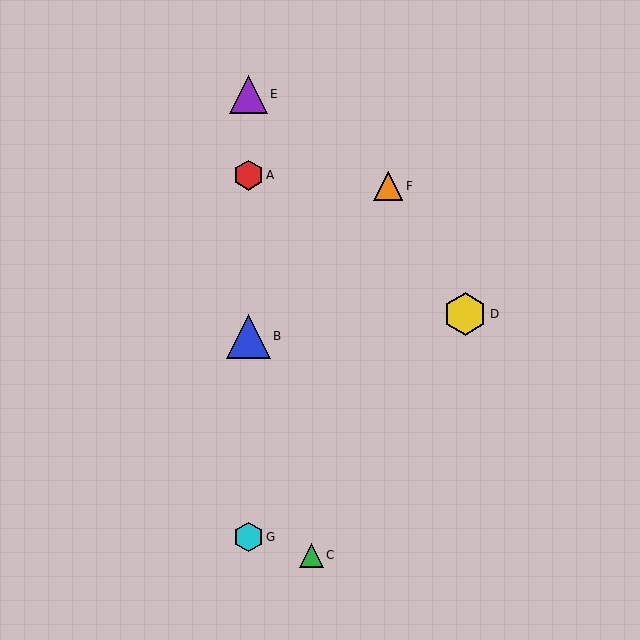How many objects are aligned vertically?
4 objects (A, B, E, G) are aligned vertically.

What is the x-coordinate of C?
Object C is at x≈311.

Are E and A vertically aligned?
Yes, both are at x≈248.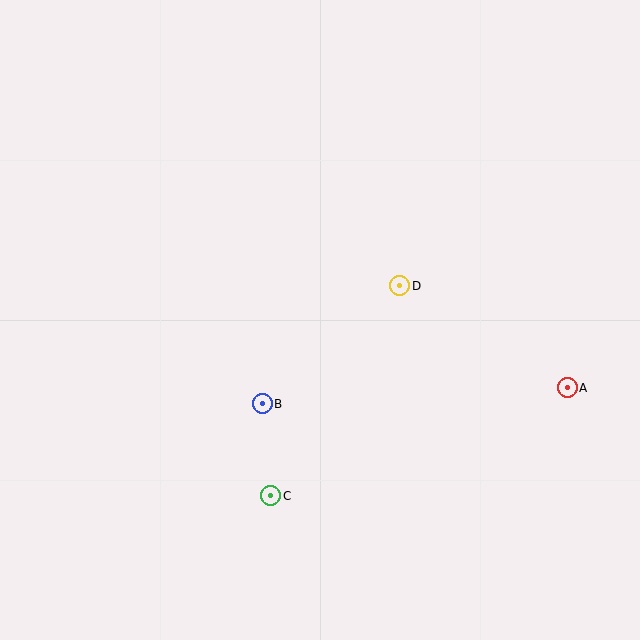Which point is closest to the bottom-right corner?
Point A is closest to the bottom-right corner.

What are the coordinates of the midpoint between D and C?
The midpoint between D and C is at (335, 391).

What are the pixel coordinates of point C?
Point C is at (271, 496).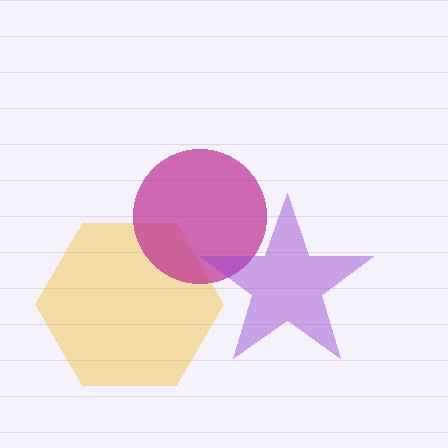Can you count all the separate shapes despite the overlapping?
Yes, there are 3 separate shapes.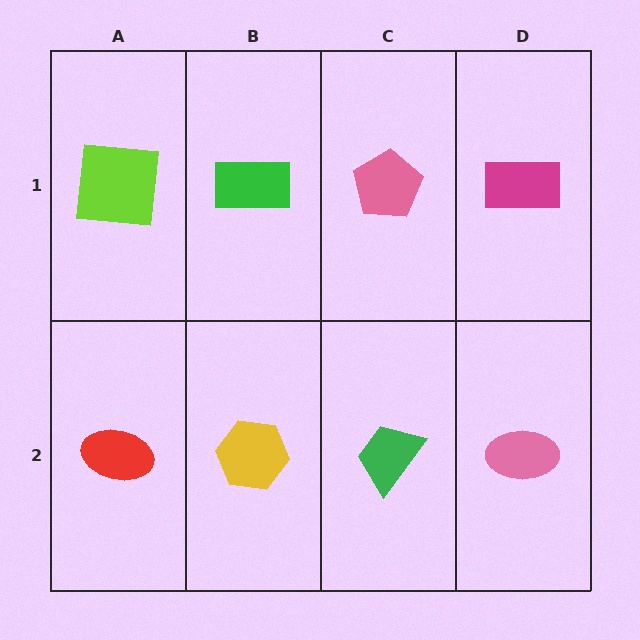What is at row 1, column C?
A pink pentagon.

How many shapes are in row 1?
4 shapes.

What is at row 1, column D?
A magenta rectangle.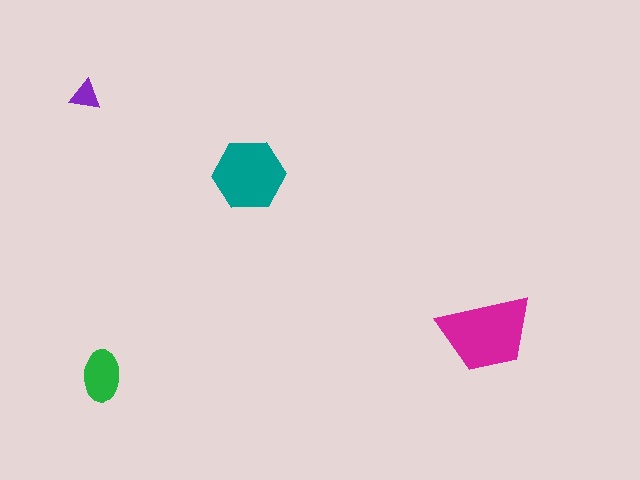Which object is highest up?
The purple triangle is topmost.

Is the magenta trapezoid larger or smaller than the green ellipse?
Larger.